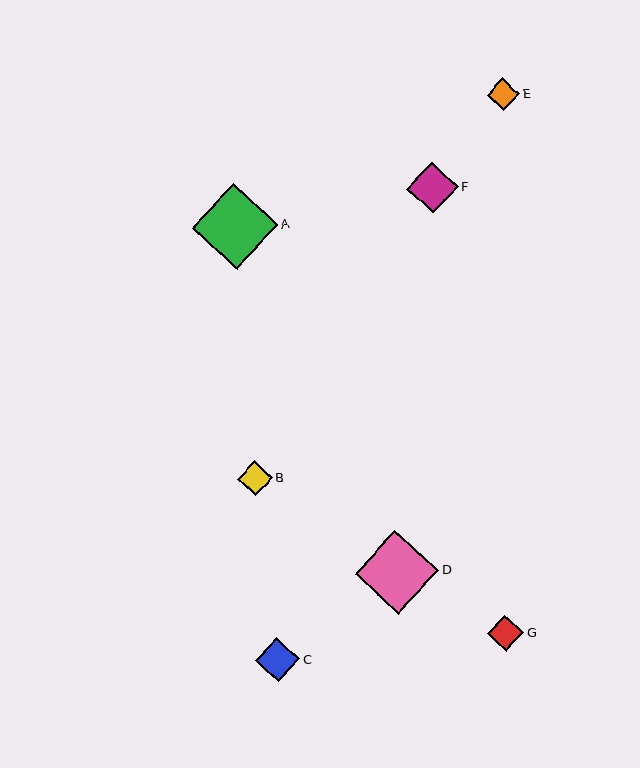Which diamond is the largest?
Diamond A is the largest with a size of approximately 85 pixels.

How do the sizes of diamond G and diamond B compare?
Diamond G and diamond B are approximately the same size.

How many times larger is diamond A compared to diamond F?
Diamond A is approximately 1.6 times the size of diamond F.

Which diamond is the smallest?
Diamond E is the smallest with a size of approximately 33 pixels.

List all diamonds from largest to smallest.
From largest to smallest: A, D, F, C, G, B, E.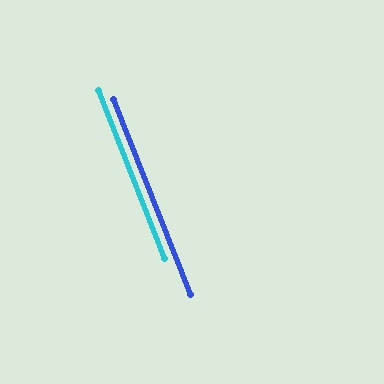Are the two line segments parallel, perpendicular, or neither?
Parallel — their directions differ by only 0.2°.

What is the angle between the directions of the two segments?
Approximately 0 degrees.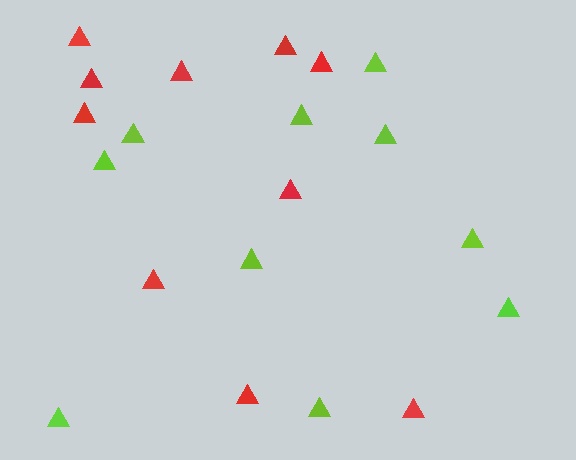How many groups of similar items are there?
There are 2 groups: one group of red triangles (10) and one group of lime triangles (10).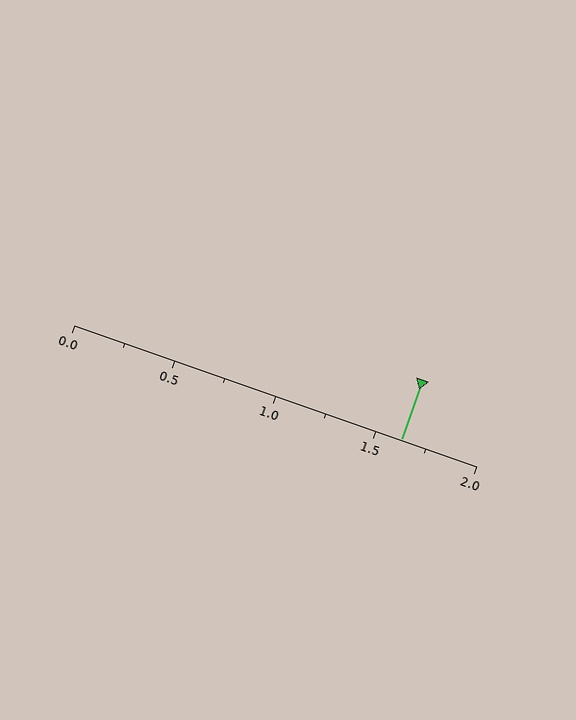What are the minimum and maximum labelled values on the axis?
The axis runs from 0.0 to 2.0.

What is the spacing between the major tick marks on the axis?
The major ticks are spaced 0.5 apart.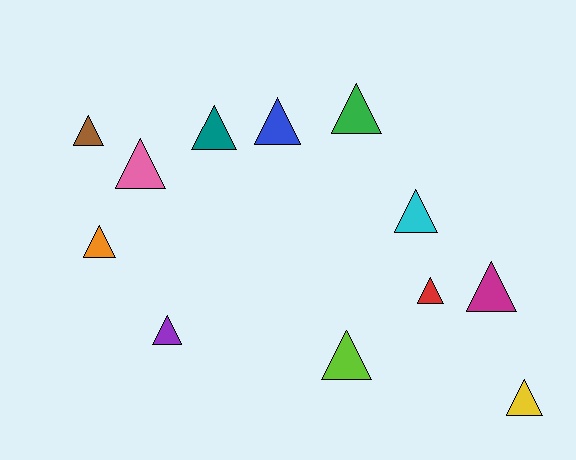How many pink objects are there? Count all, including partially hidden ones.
There is 1 pink object.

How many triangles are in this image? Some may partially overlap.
There are 12 triangles.